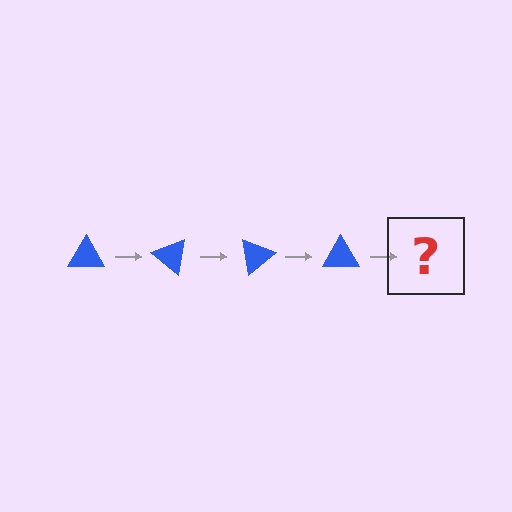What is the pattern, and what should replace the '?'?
The pattern is that the triangle rotates 40 degrees each step. The '?' should be a blue triangle rotated 160 degrees.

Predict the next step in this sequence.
The next step is a blue triangle rotated 160 degrees.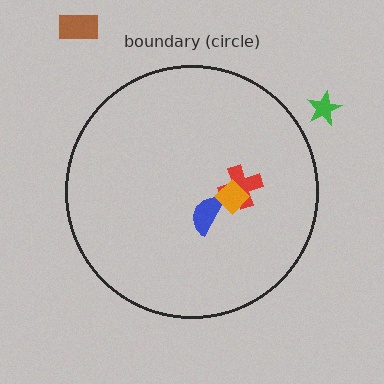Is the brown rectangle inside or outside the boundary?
Outside.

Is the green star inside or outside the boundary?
Outside.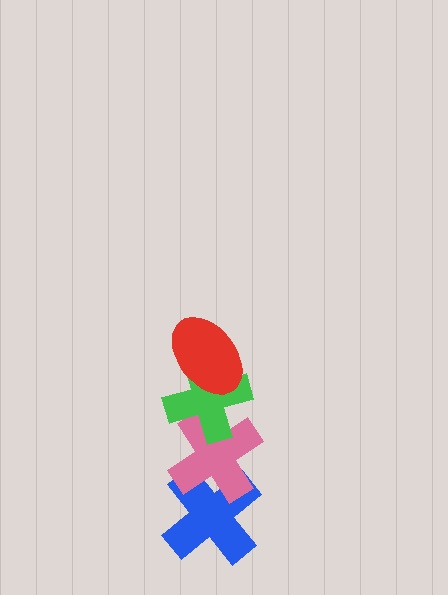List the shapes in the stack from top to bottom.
From top to bottom: the red ellipse, the green cross, the pink cross, the blue cross.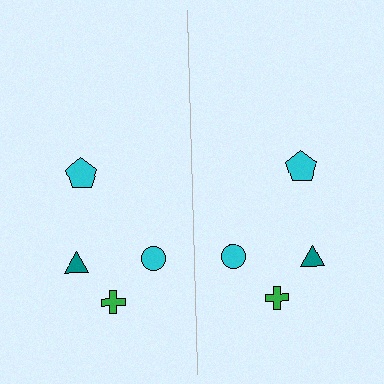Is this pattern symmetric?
Yes, this pattern has bilateral (reflection) symmetry.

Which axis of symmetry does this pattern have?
The pattern has a vertical axis of symmetry running through the center of the image.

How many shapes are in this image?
There are 8 shapes in this image.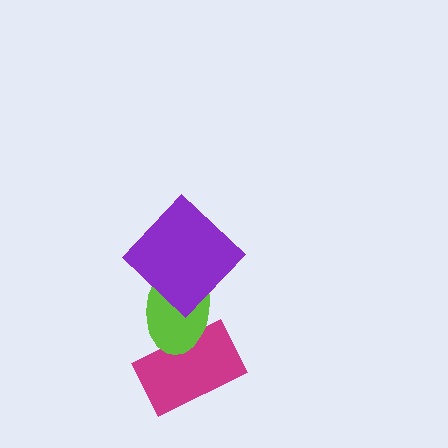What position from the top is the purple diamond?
The purple diamond is 1st from the top.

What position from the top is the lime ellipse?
The lime ellipse is 2nd from the top.